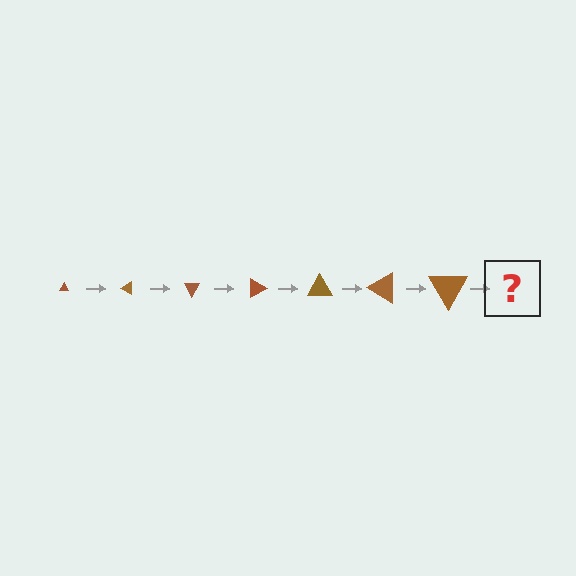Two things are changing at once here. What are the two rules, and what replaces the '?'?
The two rules are that the triangle grows larger each step and it rotates 30 degrees each step. The '?' should be a triangle, larger than the previous one and rotated 210 degrees from the start.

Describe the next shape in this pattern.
It should be a triangle, larger than the previous one and rotated 210 degrees from the start.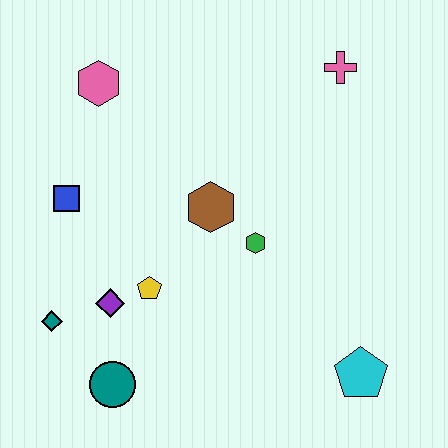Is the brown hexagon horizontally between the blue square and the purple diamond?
No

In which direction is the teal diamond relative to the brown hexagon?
The teal diamond is to the left of the brown hexagon.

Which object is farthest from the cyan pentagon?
The pink hexagon is farthest from the cyan pentagon.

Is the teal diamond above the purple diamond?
No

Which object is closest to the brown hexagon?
The green hexagon is closest to the brown hexagon.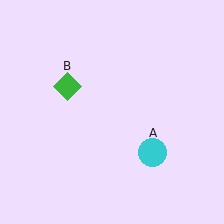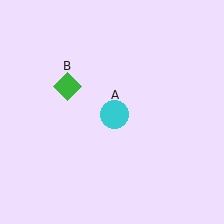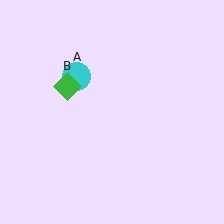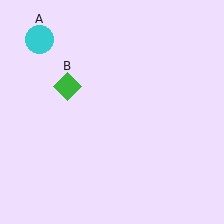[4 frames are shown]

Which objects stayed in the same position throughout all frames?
Green diamond (object B) remained stationary.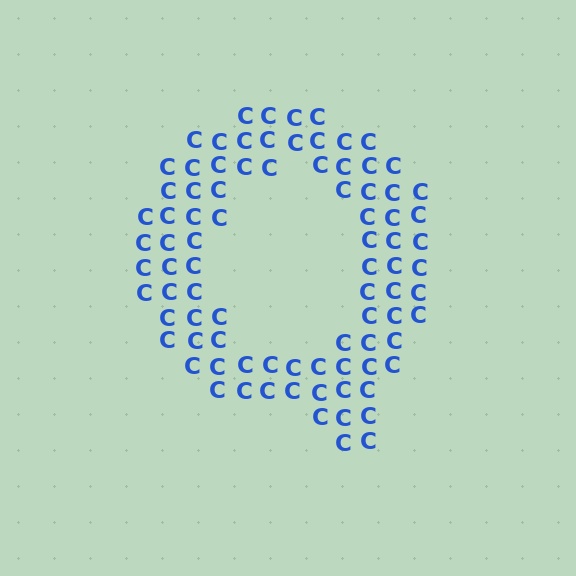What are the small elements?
The small elements are letter C's.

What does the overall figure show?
The overall figure shows the letter Q.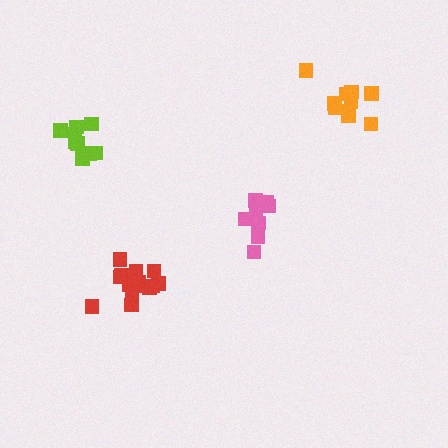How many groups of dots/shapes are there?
There are 4 groups.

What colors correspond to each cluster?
The clusters are colored: pink, lime, orange, red.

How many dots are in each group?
Group 1: 9 dots, Group 2: 9 dots, Group 3: 10 dots, Group 4: 14 dots (42 total).